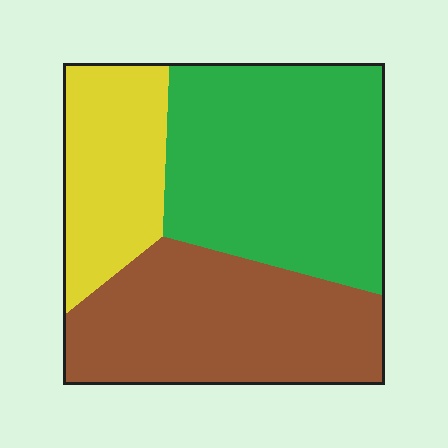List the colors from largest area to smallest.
From largest to smallest: green, brown, yellow.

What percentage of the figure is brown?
Brown covers about 35% of the figure.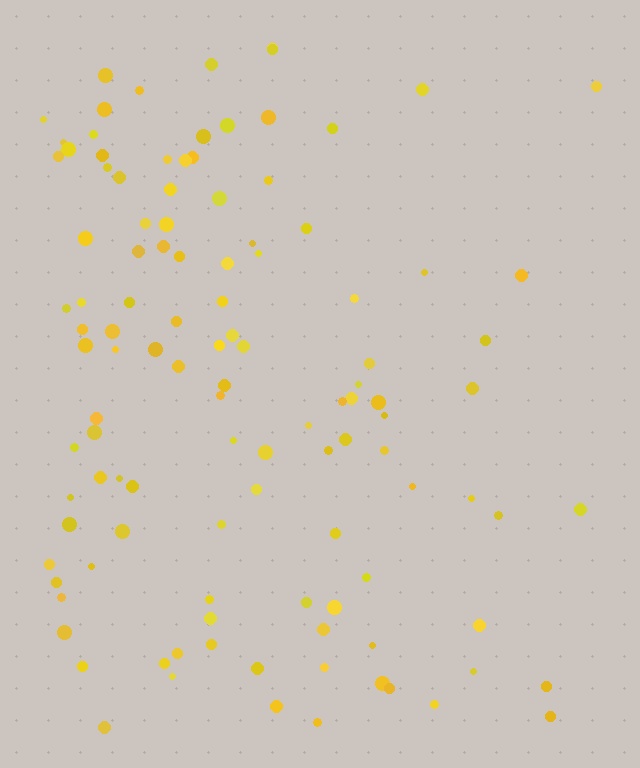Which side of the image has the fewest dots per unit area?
The right.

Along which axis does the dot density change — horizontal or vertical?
Horizontal.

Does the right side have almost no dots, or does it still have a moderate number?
Still a moderate number, just noticeably fewer than the left.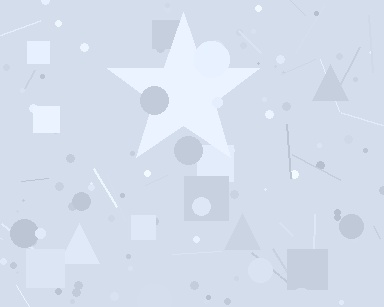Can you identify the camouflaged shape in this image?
The camouflaged shape is a star.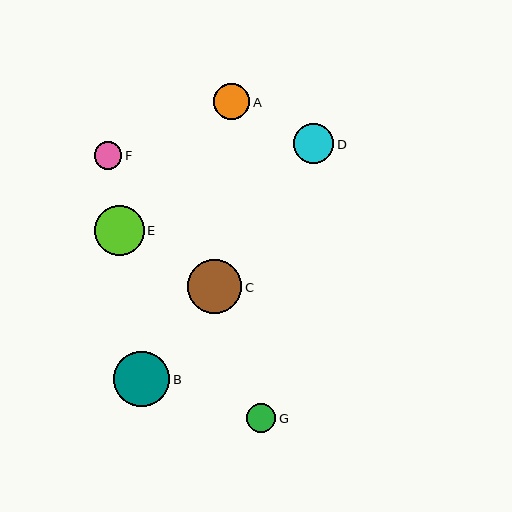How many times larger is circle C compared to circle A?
Circle C is approximately 1.5 times the size of circle A.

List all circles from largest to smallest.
From largest to smallest: B, C, E, D, A, G, F.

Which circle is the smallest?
Circle F is the smallest with a size of approximately 27 pixels.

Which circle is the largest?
Circle B is the largest with a size of approximately 56 pixels.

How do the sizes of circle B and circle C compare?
Circle B and circle C are approximately the same size.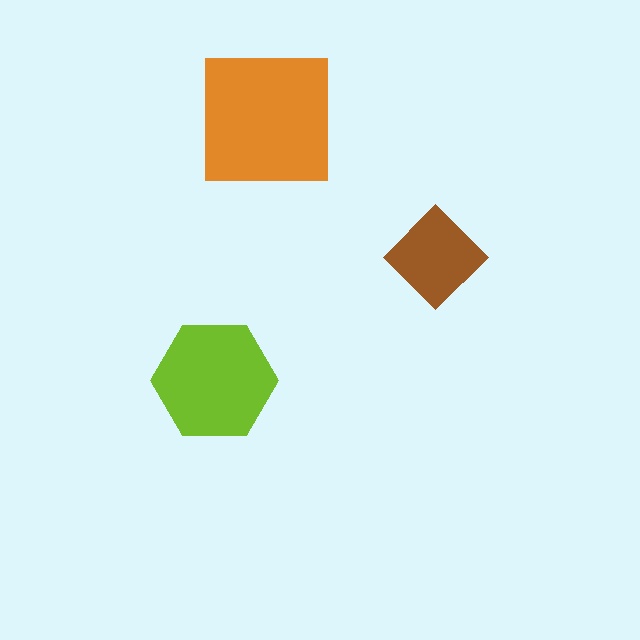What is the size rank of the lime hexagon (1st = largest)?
2nd.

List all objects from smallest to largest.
The brown diamond, the lime hexagon, the orange square.